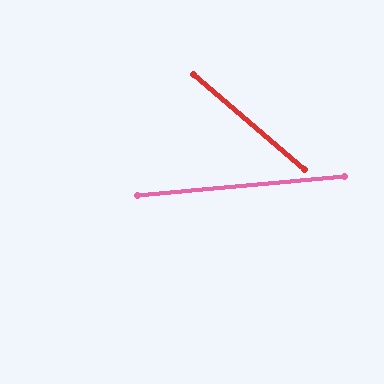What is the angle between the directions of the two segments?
Approximately 46 degrees.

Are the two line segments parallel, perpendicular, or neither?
Neither parallel nor perpendicular — they differ by about 46°.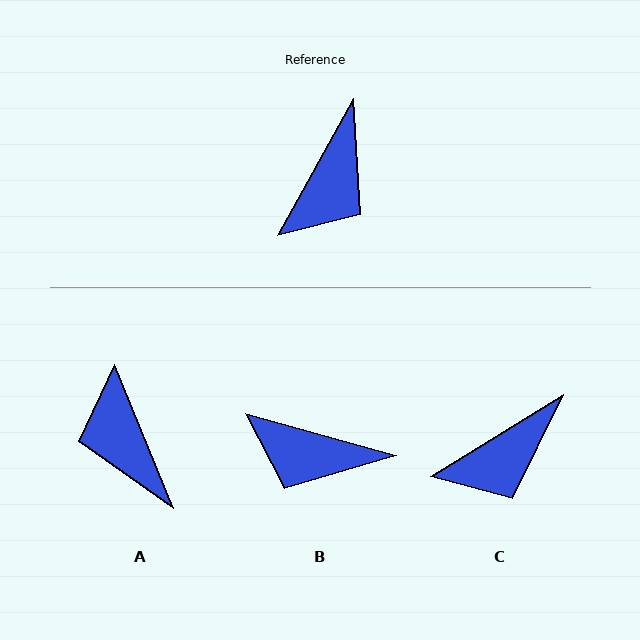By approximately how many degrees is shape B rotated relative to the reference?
Approximately 77 degrees clockwise.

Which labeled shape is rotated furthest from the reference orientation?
A, about 129 degrees away.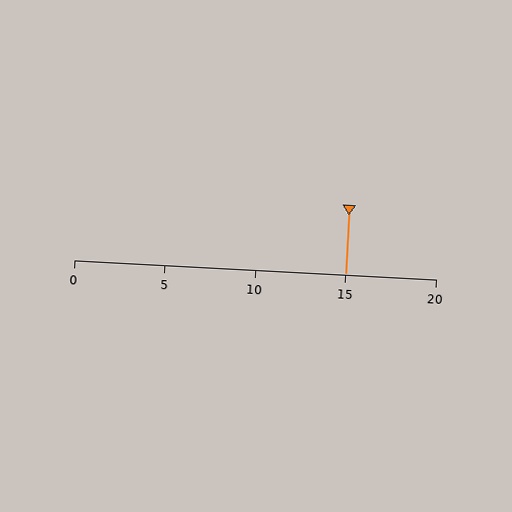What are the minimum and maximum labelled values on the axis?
The axis runs from 0 to 20.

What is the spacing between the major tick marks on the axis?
The major ticks are spaced 5 apart.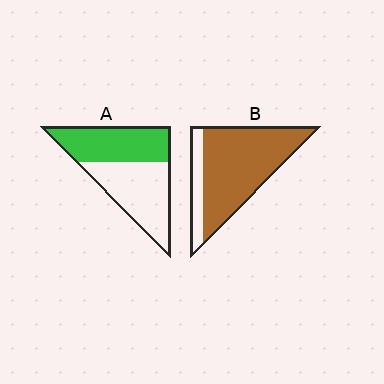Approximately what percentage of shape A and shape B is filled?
A is approximately 45% and B is approximately 80%.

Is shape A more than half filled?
Roughly half.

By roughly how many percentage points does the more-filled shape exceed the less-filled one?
By roughly 35 percentage points (B over A).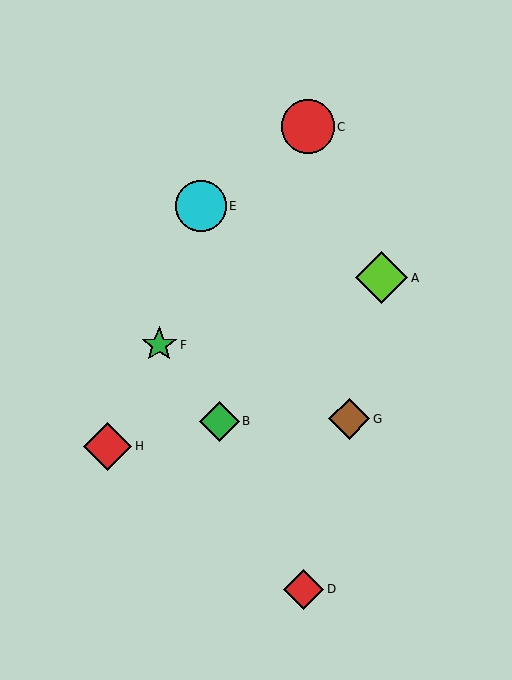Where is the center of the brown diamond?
The center of the brown diamond is at (349, 419).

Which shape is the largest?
The red circle (labeled C) is the largest.